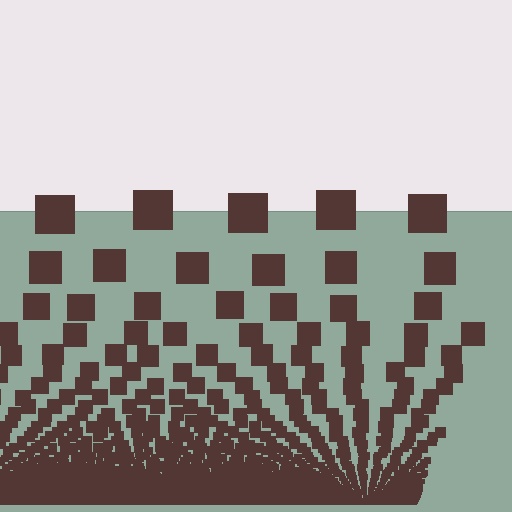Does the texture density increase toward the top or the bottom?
Density increases toward the bottom.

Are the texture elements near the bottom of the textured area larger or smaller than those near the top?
Smaller. The gradient is inverted — elements near the bottom are smaller and denser.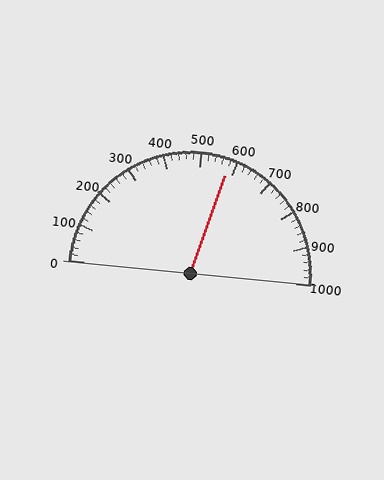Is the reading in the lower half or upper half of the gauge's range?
The reading is in the upper half of the range (0 to 1000).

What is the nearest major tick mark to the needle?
The nearest major tick mark is 600.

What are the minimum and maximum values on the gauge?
The gauge ranges from 0 to 1000.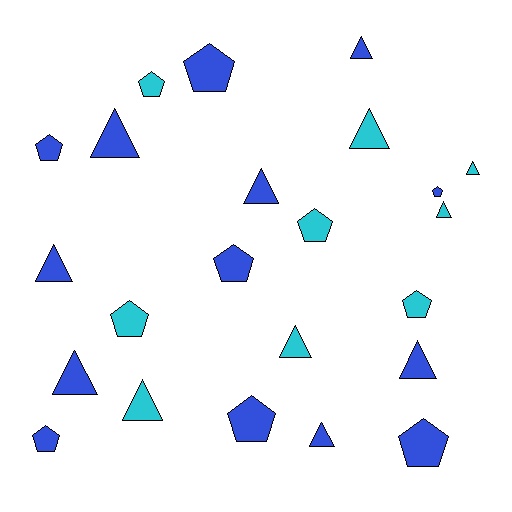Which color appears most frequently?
Blue, with 14 objects.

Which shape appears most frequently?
Triangle, with 12 objects.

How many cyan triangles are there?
There are 5 cyan triangles.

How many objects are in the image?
There are 23 objects.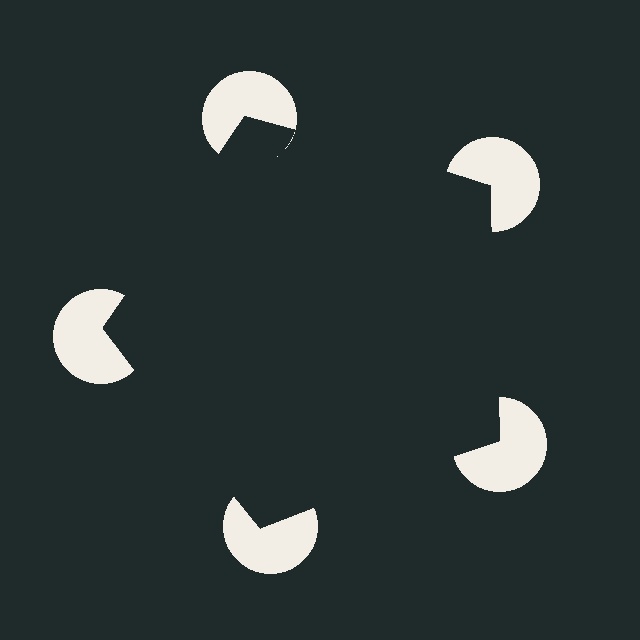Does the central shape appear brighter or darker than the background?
It typically appears slightly darker than the background, even though no actual brightness change is drawn.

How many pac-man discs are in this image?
There are 5 — one at each vertex of the illusory pentagon.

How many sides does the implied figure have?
5 sides.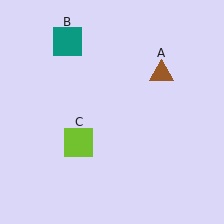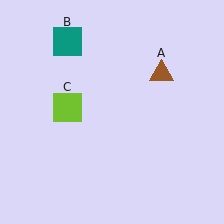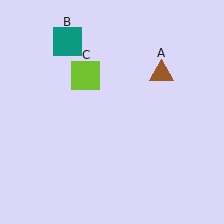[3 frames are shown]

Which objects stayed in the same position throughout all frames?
Brown triangle (object A) and teal square (object B) remained stationary.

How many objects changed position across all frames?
1 object changed position: lime square (object C).